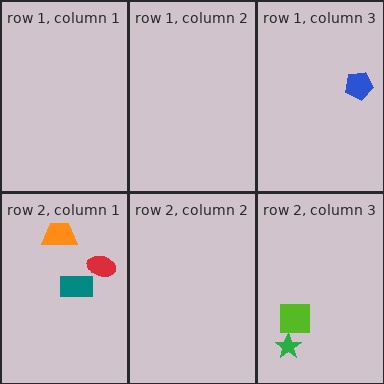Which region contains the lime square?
The row 2, column 3 region.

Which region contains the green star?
The row 2, column 3 region.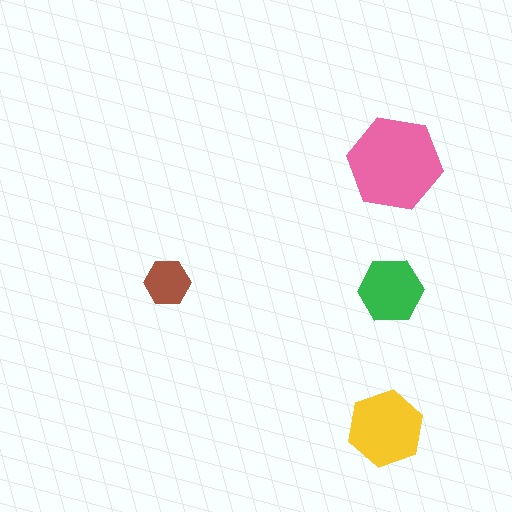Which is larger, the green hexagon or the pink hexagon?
The pink one.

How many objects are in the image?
There are 4 objects in the image.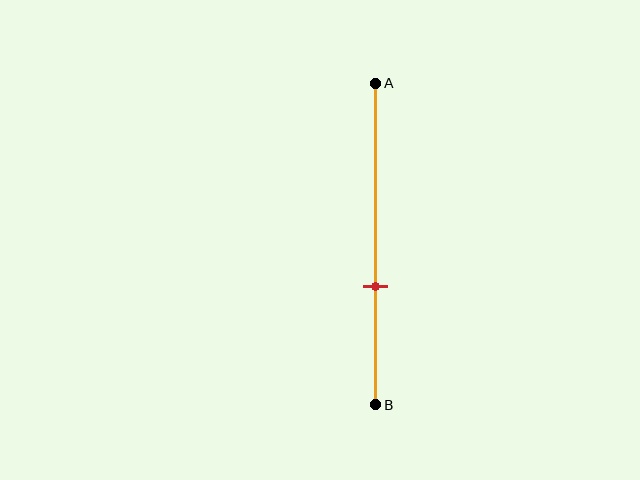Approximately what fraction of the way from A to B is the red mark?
The red mark is approximately 65% of the way from A to B.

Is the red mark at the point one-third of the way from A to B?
No, the mark is at about 65% from A, not at the 33% one-third point.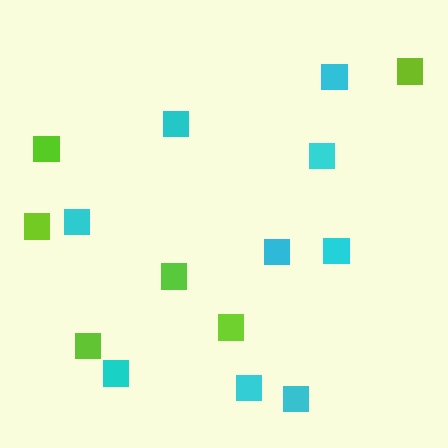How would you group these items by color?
There are 2 groups: one group of cyan squares (9) and one group of lime squares (6).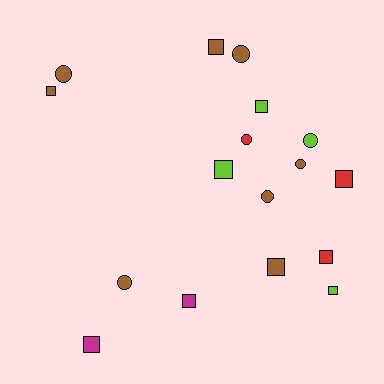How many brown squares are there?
There are 3 brown squares.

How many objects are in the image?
There are 17 objects.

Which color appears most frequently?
Brown, with 8 objects.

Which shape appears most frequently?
Square, with 10 objects.